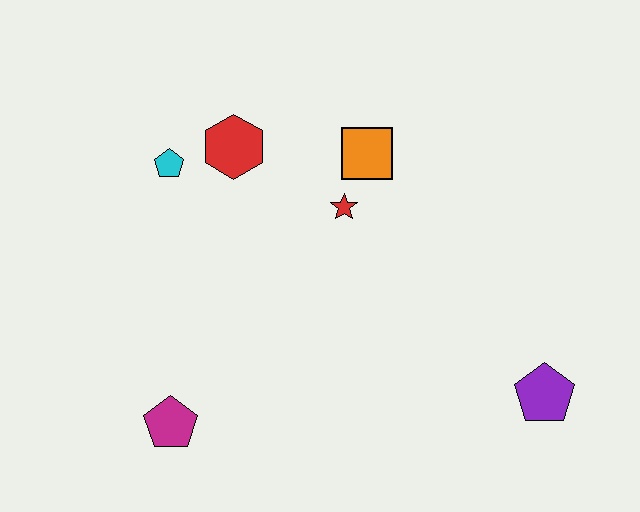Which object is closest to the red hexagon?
The cyan pentagon is closest to the red hexagon.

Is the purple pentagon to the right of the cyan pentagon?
Yes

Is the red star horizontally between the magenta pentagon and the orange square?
Yes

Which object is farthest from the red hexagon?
The purple pentagon is farthest from the red hexagon.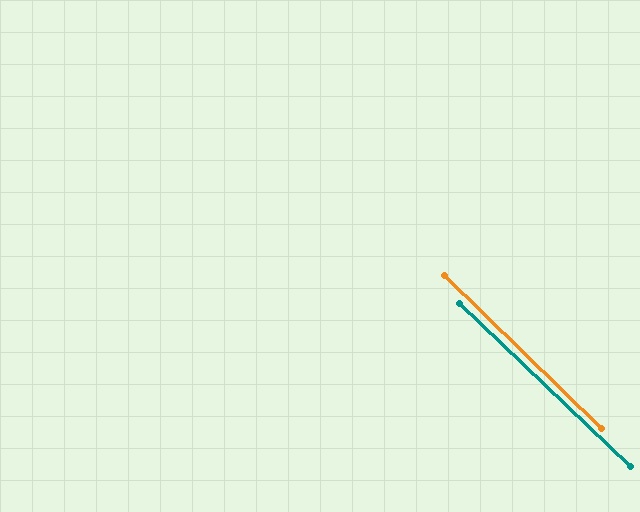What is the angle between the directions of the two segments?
Approximately 1 degree.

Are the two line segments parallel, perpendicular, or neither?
Parallel — their directions differ by only 0.5°.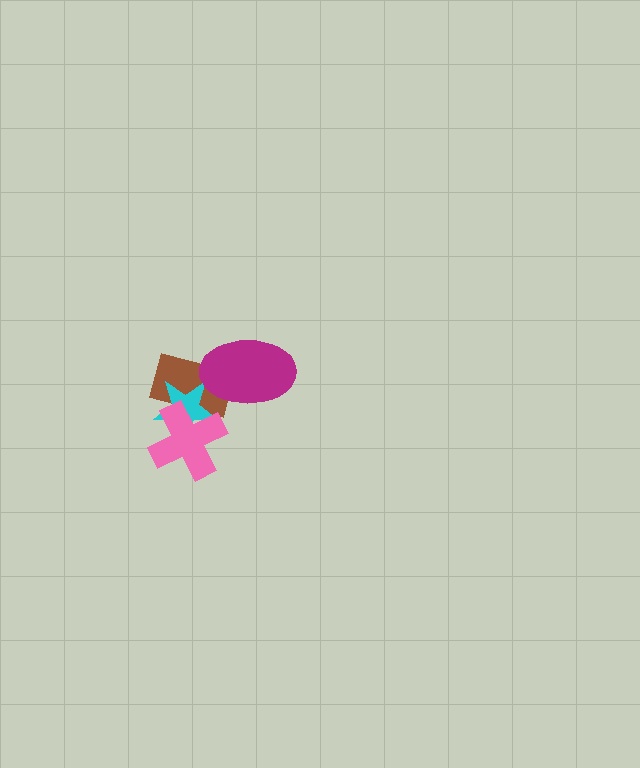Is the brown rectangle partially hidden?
Yes, it is partially covered by another shape.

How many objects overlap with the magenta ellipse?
2 objects overlap with the magenta ellipse.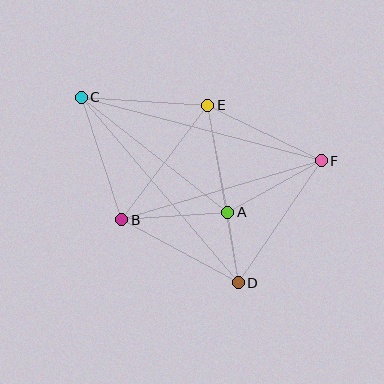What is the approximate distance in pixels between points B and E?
The distance between B and E is approximately 143 pixels.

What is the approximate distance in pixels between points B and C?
The distance between B and C is approximately 129 pixels.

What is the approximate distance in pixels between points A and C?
The distance between A and C is approximately 186 pixels.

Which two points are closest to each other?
Points A and D are closest to each other.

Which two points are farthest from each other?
Points C and F are farthest from each other.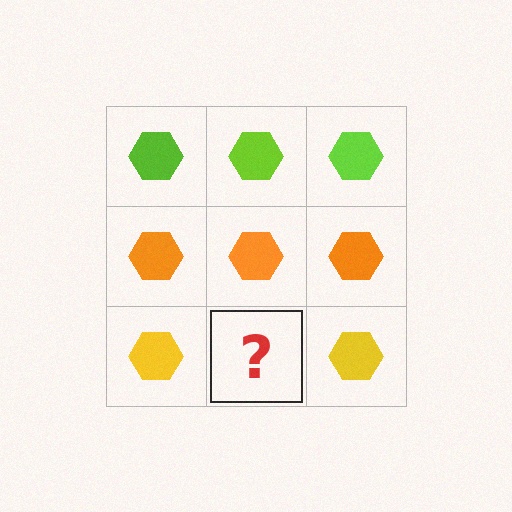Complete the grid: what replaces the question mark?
The question mark should be replaced with a yellow hexagon.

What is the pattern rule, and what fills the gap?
The rule is that each row has a consistent color. The gap should be filled with a yellow hexagon.